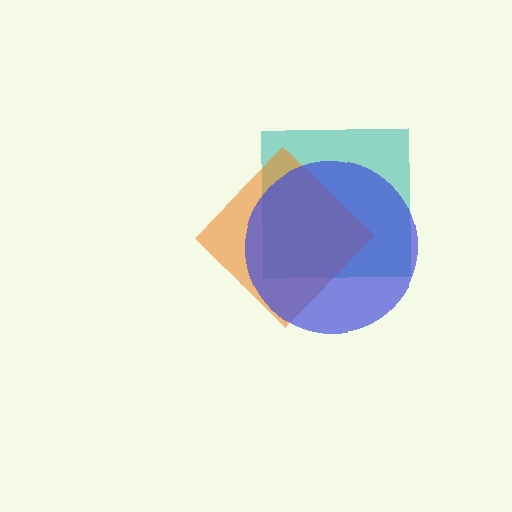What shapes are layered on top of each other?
The layered shapes are: a teal square, an orange diamond, a blue circle.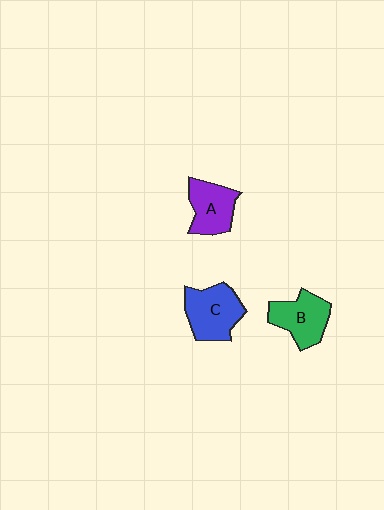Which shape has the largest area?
Shape C (blue).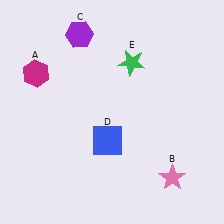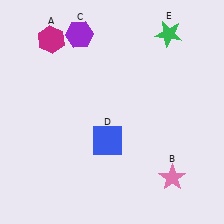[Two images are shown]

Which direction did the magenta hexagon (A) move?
The magenta hexagon (A) moved up.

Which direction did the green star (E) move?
The green star (E) moved right.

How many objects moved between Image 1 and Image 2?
2 objects moved between the two images.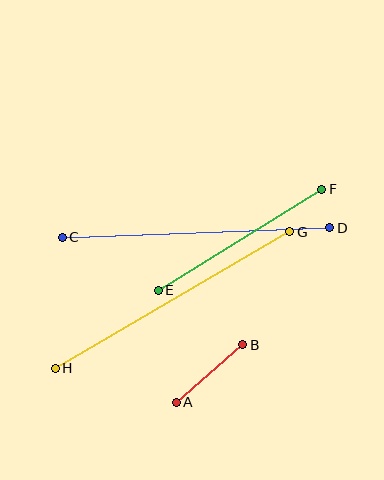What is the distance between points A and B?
The distance is approximately 88 pixels.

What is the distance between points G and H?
The distance is approximately 271 pixels.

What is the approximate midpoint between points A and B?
The midpoint is at approximately (210, 373) pixels.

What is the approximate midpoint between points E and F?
The midpoint is at approximately (240, 240) pixels.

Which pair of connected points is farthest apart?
Points G and H are farthest apart.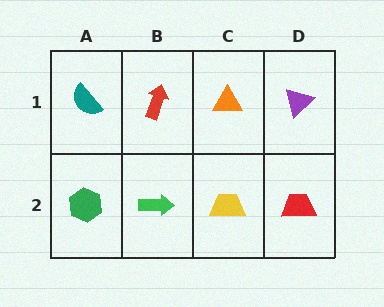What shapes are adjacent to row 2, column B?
A red arrow (row 1, column B), a green hexagon (row 2, column A), a yellow trapezoid (row 2, column C).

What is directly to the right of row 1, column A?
A red arrow.